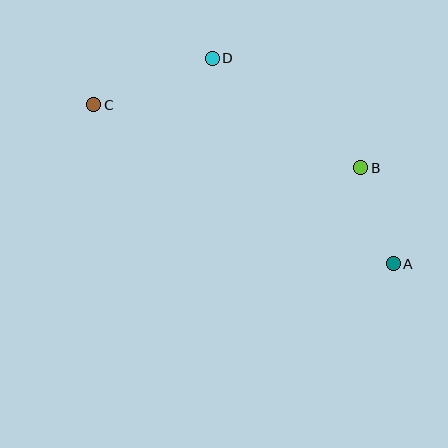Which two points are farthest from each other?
Points A and C are farthest from each other.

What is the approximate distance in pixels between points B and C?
The distance between B and C is approximately 274 pixels.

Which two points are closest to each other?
Points A and B are closest to each other.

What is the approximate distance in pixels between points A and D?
The distance between A and D is approximately 274 pixels.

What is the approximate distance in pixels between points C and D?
The distance between C and D is approximately 127 pixels.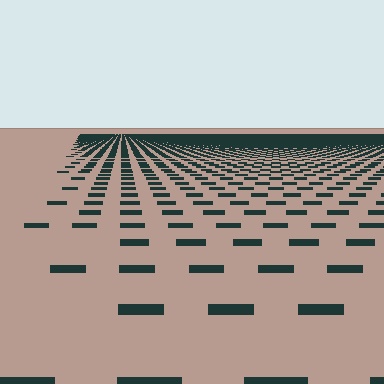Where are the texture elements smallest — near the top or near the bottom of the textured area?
Near the top.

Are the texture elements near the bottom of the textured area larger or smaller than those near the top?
Larger. Near the bottom, elements are closer to the viewer and appear at a bigger on-screen size.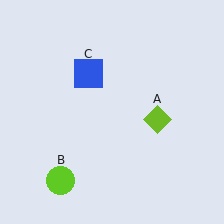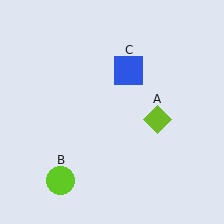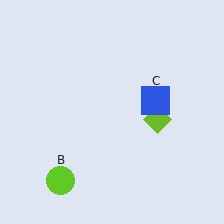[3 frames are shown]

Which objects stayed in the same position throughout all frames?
Lime diamond (object A) and lime circle (object B) remained stationary.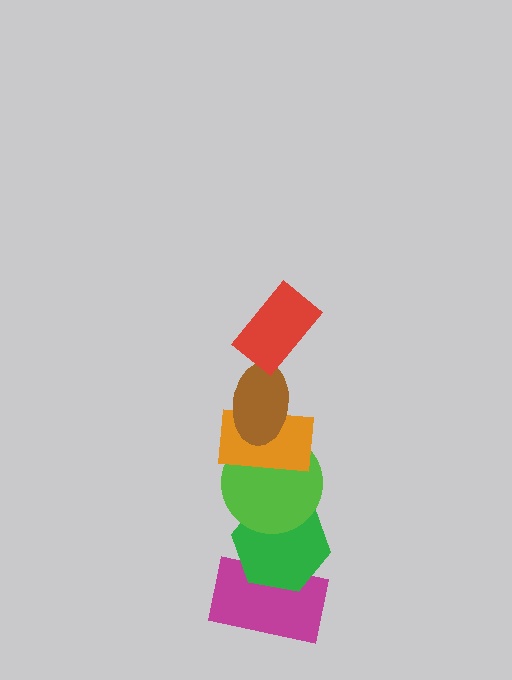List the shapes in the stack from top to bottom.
From top to bottom: the red rectangle, the brown ellipse, the orange rectangle, the lime circle, the green hexagon, the magenta rectangle.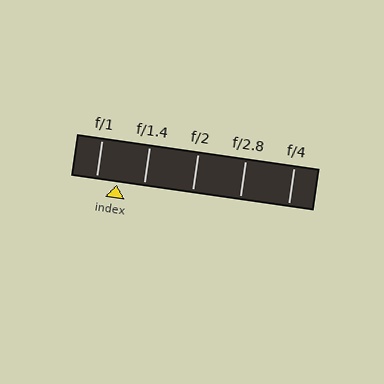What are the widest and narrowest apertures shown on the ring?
The widest aperture shown is f/1 and the narrowest is f/4.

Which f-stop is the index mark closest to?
The index mark is closest to f/1.